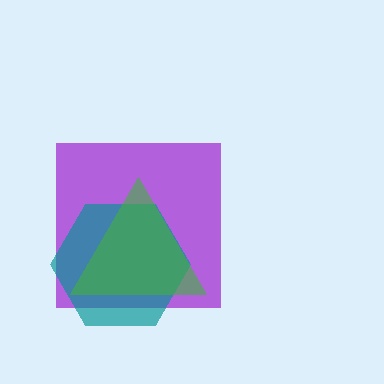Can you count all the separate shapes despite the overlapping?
Yes, there are 3 separate shapes.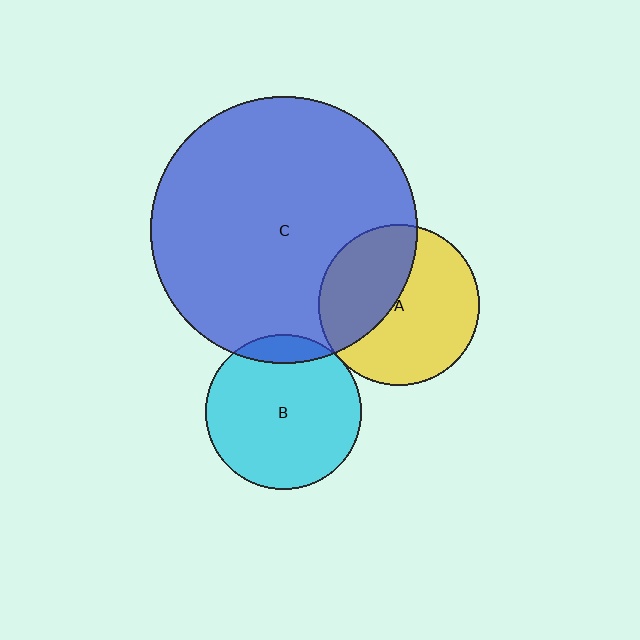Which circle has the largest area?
Circle C (blue).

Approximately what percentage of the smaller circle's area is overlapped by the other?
Approximately 40%.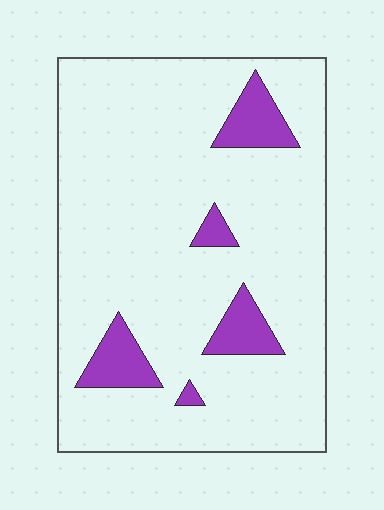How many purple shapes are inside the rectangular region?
5.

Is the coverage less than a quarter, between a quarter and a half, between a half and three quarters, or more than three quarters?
Less than a quarter.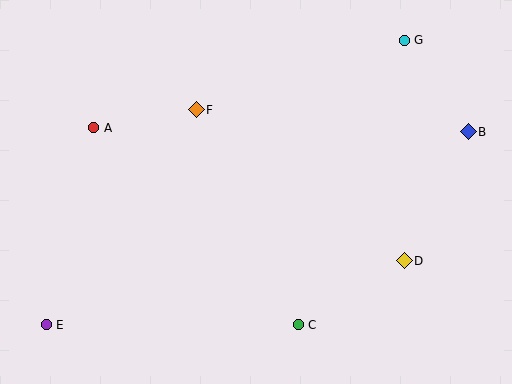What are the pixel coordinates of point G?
Point G is at (404, 40).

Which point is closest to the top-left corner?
Point A is closest to the top-left corner.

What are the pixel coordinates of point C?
Point C is at (298, 325).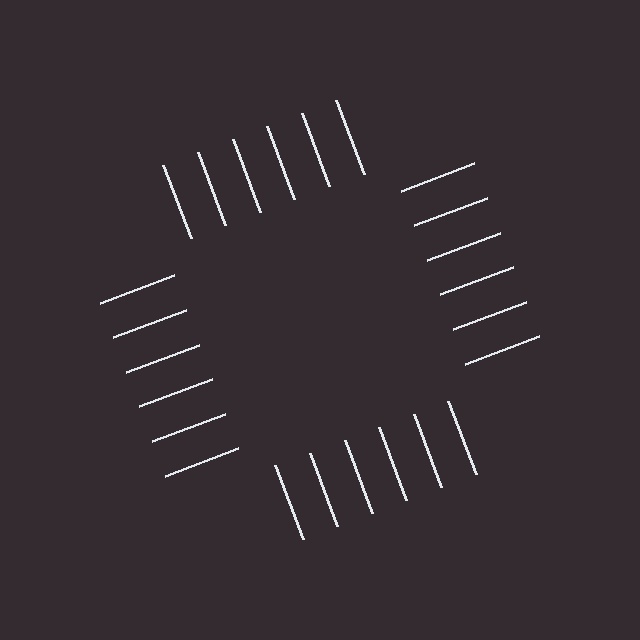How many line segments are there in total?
24 — 6 along each of the 4 edges.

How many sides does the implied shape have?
4 sides — the line-ends trace a square.